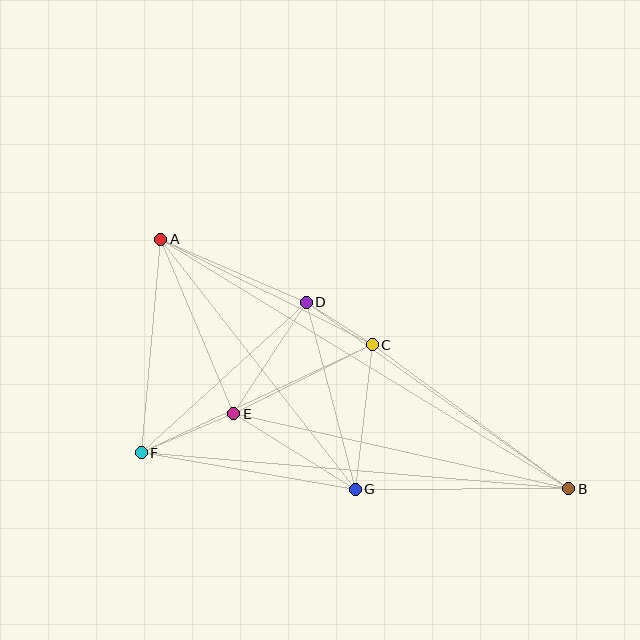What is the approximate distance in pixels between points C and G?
The distance between C and G is approximately 146 pixels.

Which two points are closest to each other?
Points C and D are closest to each other.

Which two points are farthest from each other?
Points A and B are farthest from each other.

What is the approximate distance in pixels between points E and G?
The distance between E and G is approximately 143 pixels.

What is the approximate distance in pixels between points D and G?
The distance between D and G is approximately 194 pixels.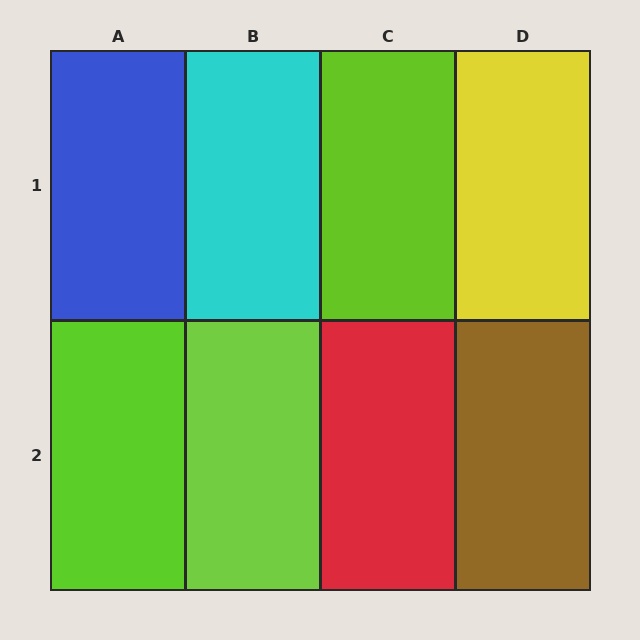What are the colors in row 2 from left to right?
Lime, lime, red, brown.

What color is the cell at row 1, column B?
Cyan.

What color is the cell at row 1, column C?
Lime.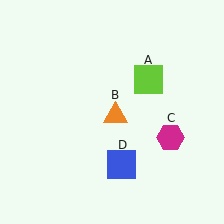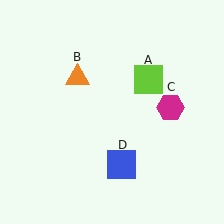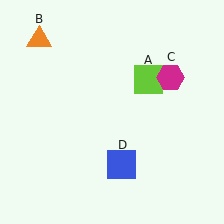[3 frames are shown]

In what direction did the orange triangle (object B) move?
The orange triangle (object B) moved up and to the left.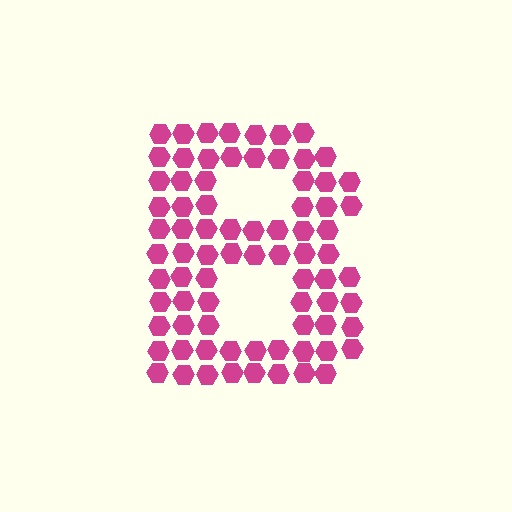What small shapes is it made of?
It is made of small hexagons.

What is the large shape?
The large shape is the letter B.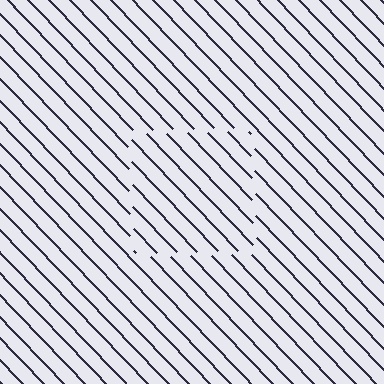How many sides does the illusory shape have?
4 sides — the line-ends trace a square.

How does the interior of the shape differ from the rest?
The interior of the shape contains the same grating, shifted by half a period — the contour is defined by the phase discontinuity where line-ends from the inner and outer gratings abut.